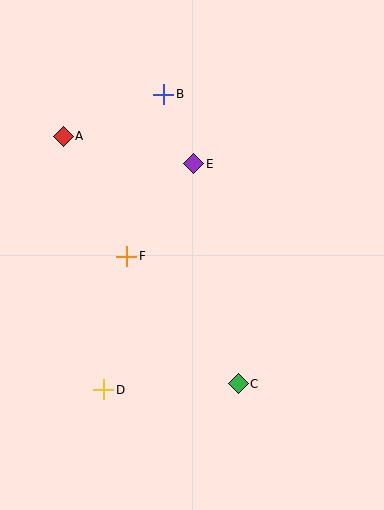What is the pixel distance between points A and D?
The distance between A and D is 257 pixels.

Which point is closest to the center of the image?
Point F at (127, 256) is closest to the center.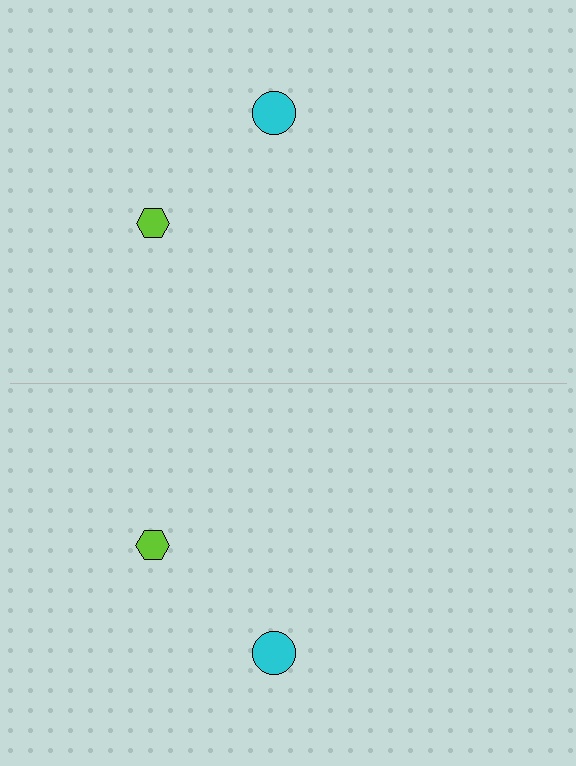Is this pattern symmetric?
Yes, this pattern has bilateral (reflection) symmetry.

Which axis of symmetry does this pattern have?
The pattern has a horizontal axis of symmetry running through the center of the image.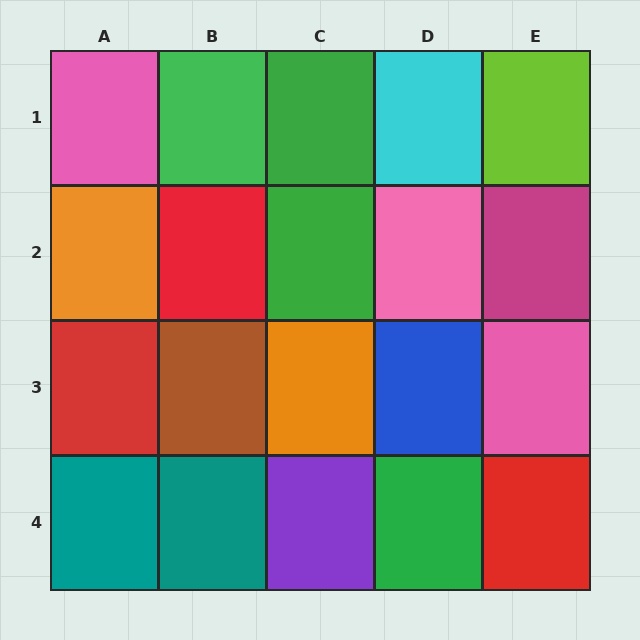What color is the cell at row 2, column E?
Magenta.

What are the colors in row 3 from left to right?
Red, brown, orange, blue, pink.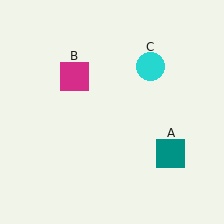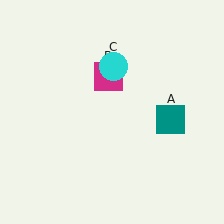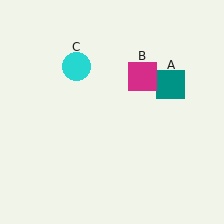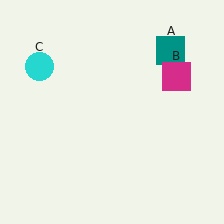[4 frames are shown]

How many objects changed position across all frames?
3 objects changed position: teal square (object A), magenta square (object B), cyan circle (object C).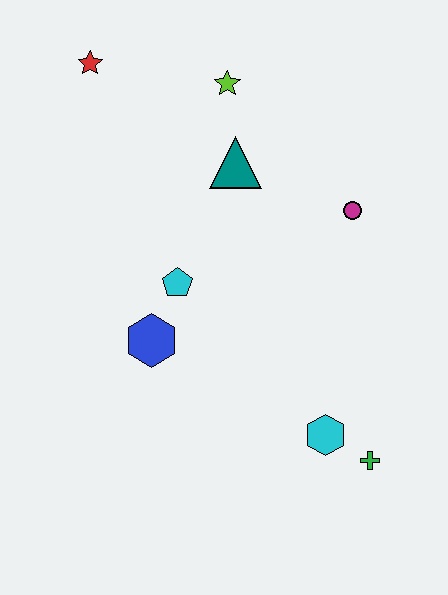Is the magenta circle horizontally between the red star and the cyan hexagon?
No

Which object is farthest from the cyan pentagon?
The green cross is farthest from the cyan pentagon.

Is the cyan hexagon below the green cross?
No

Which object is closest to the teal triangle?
The lime star is closest to the teal triangle.